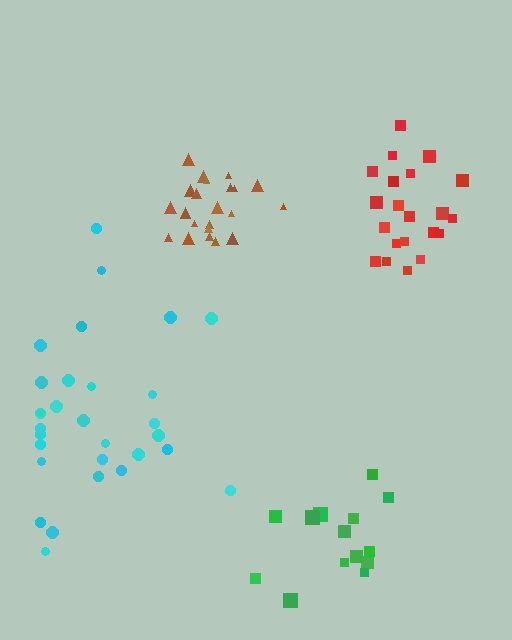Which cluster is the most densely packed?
Brown.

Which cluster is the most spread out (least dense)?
Green.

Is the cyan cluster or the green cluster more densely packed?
Cyan.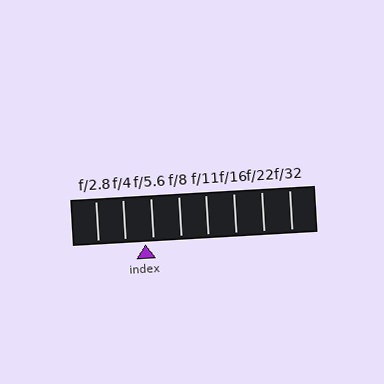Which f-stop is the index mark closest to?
The index mark is closest to f/5.6.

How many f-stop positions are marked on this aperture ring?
There are 8 f-stop positions marked.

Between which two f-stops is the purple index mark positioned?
The index mark is between f/4 and f/5.6.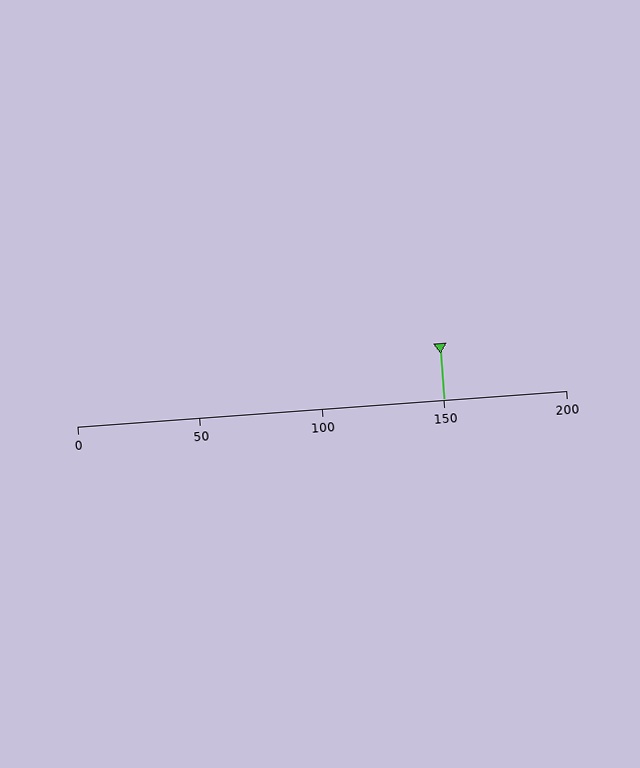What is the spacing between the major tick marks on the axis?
The major ticks are spaced 50 apart.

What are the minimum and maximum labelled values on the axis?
The axis runs from 0 to 200.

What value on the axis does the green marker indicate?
The marker indicates approximately 150.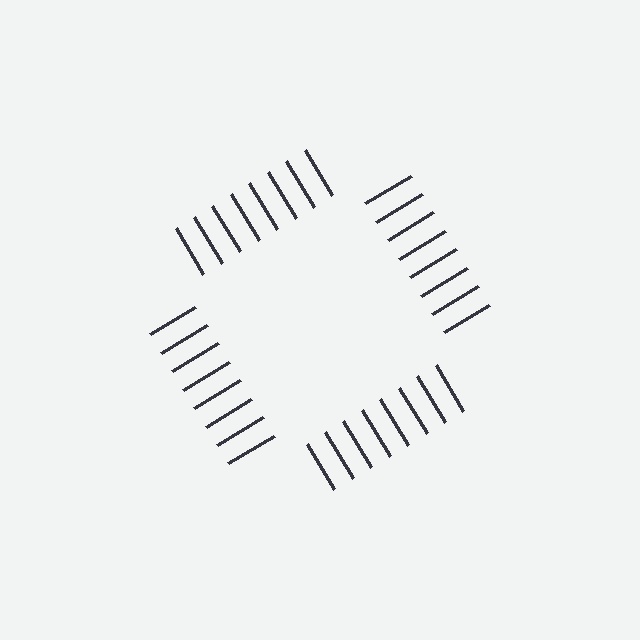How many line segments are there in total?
32 — 8 along each of the 4 edges.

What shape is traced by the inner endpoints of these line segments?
An illusory square — the line segments terminate on its edges but no continuous stroke is drawn.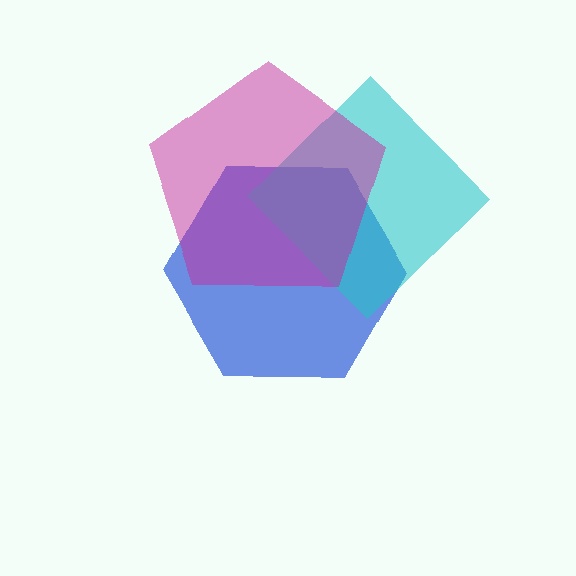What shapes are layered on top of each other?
The layered shapes are: a blue hexagon, a cyan diamond, a magenta pentagon.